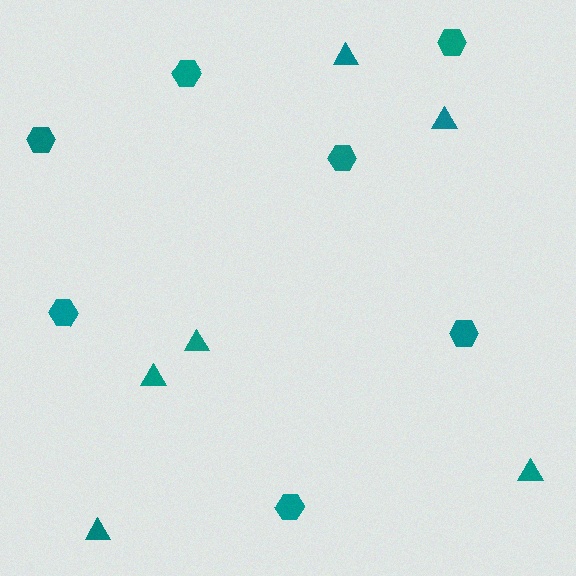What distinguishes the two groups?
There are 2 groups: one group of hexagons (7) and one group of triangles (6).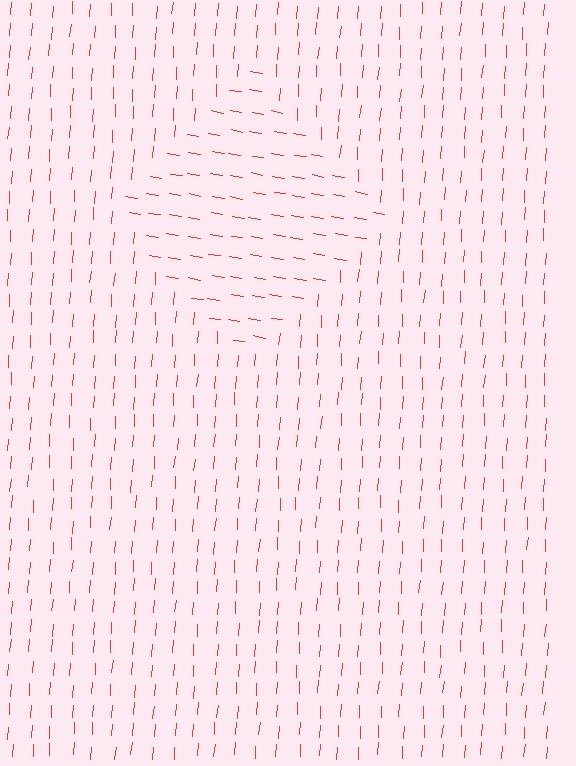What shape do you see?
I see a diamond.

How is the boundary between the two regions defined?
The boundary is defined purely by a change in line orientation (approximately 85 degrees difference). All lines are the same color and thickness.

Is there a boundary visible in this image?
Yes, there is a texture boundary formed by a change in line orientation.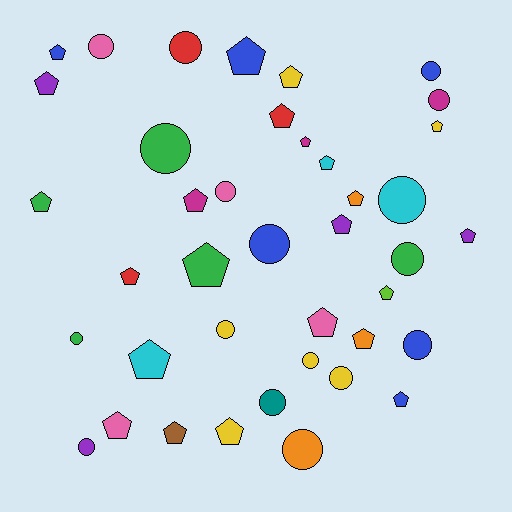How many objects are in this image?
There are 40 objects.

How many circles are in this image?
There are 17 circles.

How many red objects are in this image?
There are 3 red objects.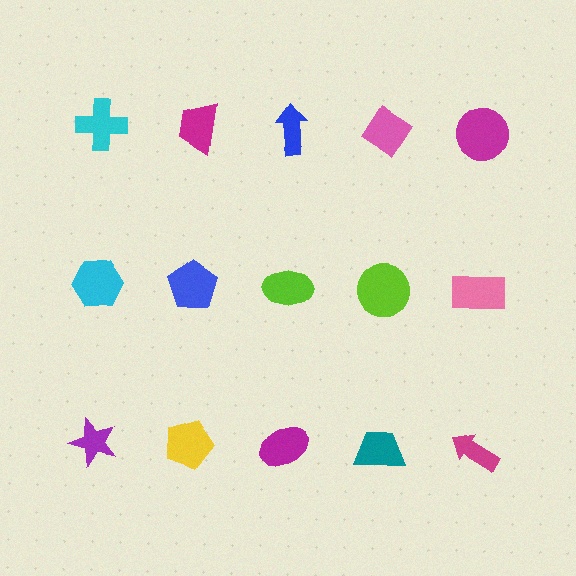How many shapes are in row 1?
5 shapes.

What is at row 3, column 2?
A yellow pentagon.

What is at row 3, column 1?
A purple star.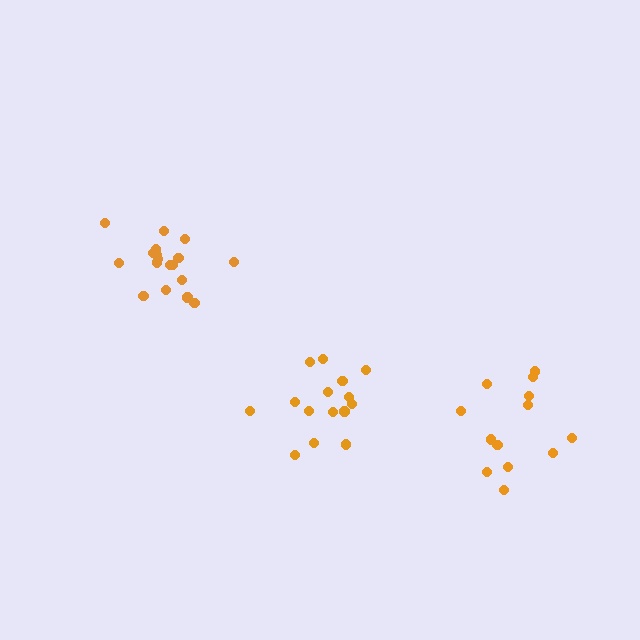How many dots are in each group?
Group 1: 15 dots, Group 2: 18 dots, Group 3: 13 dots (46 total).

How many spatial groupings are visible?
There are 3 spatial groupings.